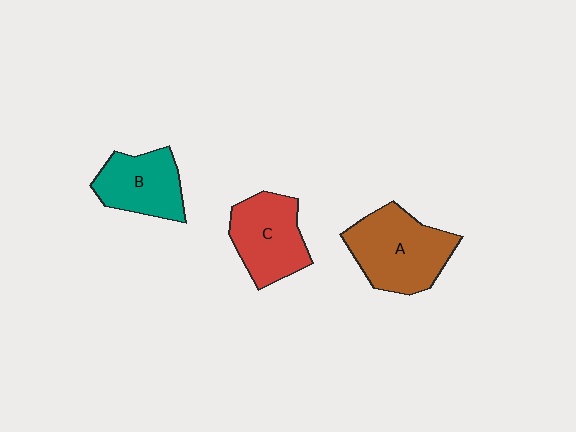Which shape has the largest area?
Shape A (brown).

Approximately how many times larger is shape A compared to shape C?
Approximately 1.2 times.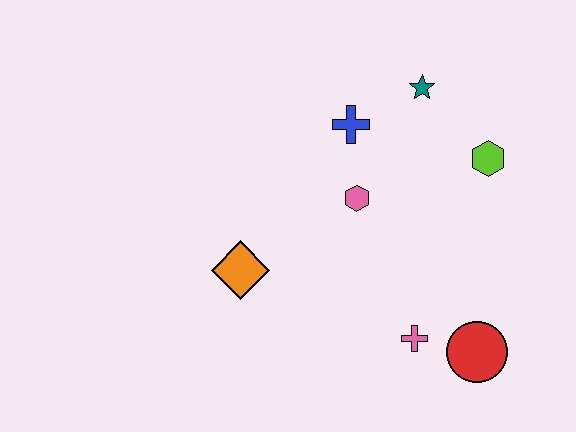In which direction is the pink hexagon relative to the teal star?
The pink hexagon is below the teal star.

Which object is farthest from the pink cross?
The teal star is farthest from the pink cross.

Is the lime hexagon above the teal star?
No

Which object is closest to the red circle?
The pink cross is closest to the red circle.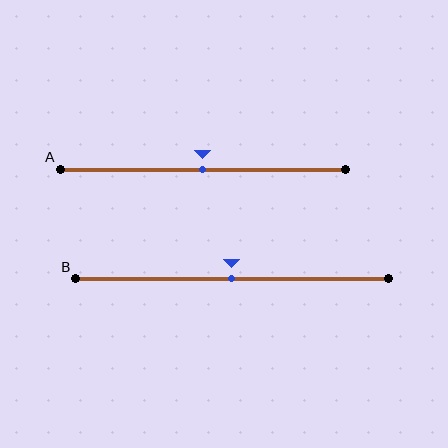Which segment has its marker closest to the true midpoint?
Segment A has its marker closest to the true midpoint.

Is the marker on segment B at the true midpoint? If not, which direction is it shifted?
Yes, the marker on segment B is at the true midpoint.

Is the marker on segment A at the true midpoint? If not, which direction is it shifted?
Yes, the marker on segment A is at the true midpoint.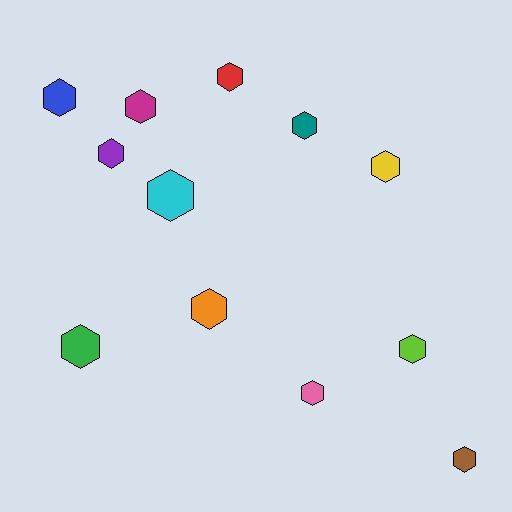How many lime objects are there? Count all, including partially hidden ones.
There is 1 lime object.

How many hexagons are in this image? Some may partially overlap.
There are 12 hexagons.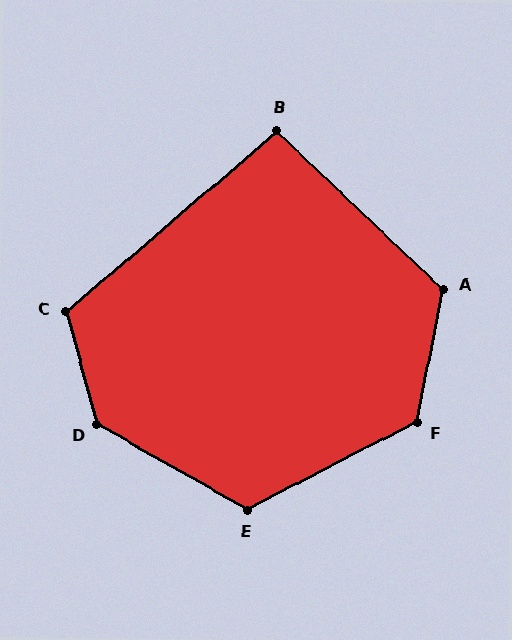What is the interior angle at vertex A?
Approximately 122 degrees (obtuse).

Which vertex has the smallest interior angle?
B, at approximately 96 degrees.